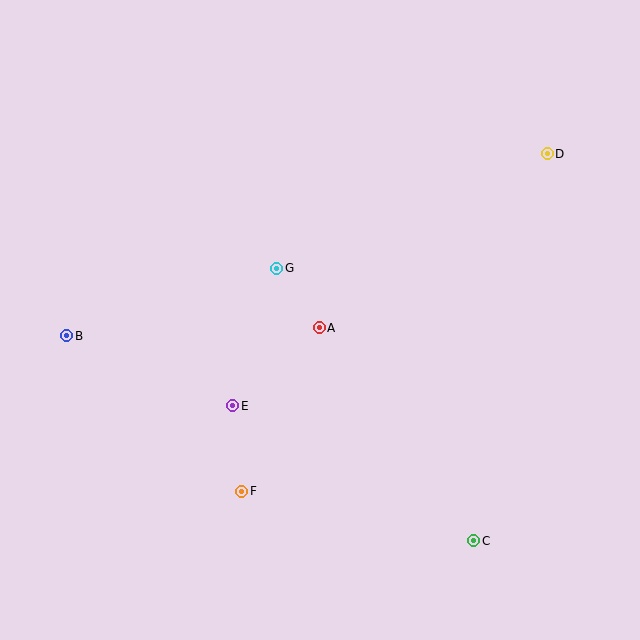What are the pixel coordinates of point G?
Point G is at (277, 268).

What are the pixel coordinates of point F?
Point F is at (242, 491).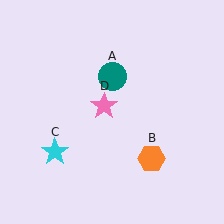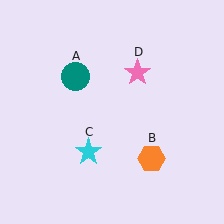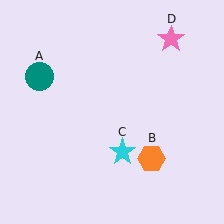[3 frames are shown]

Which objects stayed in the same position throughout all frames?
Orange hexagon (object B) remained stationary.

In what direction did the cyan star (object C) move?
The cyan star (object C) moved right.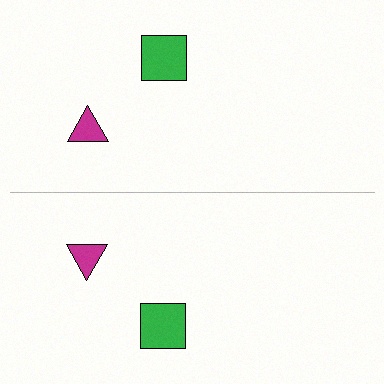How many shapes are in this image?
There are 4 shapes in this image.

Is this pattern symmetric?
Yes, this pattern has bilateral (reflection) symmetry.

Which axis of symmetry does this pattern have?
The pattern has a horizontal axis of symmetry running through the center of the image.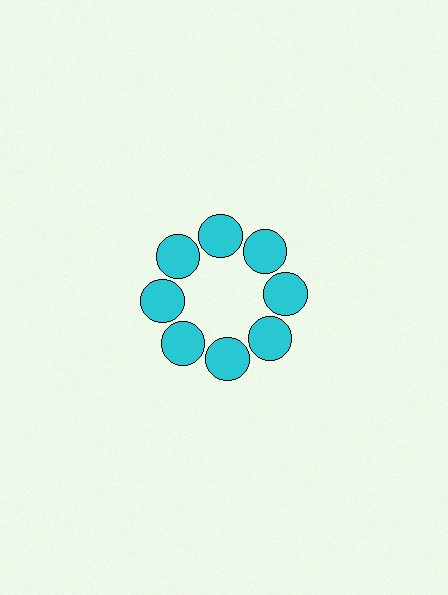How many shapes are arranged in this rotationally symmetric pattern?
There are 8 shapes, arranged in 8 groups of 1.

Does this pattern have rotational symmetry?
Yes, this pattern has 8-fold rotational symmetry. It looks the same after rotating 45 degrees around the center.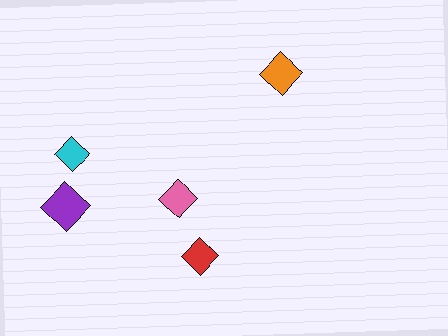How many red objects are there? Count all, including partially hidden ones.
There is 1 red object.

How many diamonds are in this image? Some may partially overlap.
There are 5 diamonds.